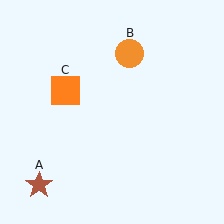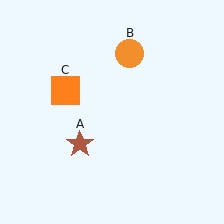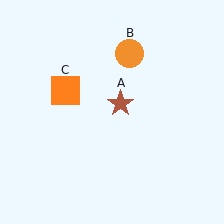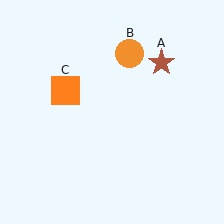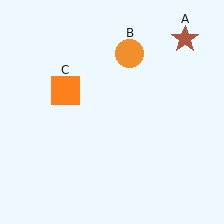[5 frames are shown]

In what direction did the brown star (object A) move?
The brown star (object A) moved up and to the right.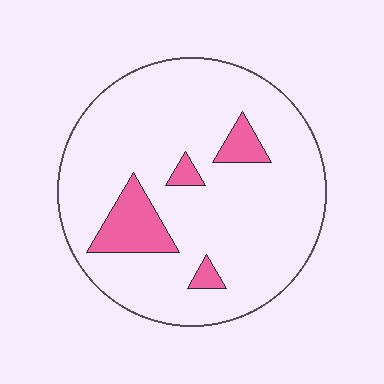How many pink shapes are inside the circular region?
4.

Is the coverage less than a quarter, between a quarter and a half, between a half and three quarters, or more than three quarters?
Less than a quarter.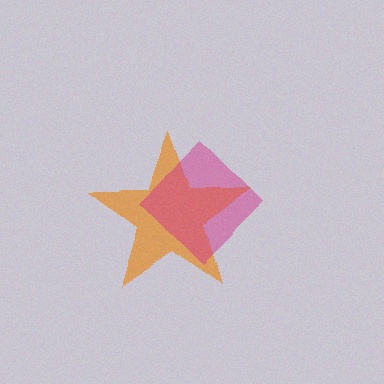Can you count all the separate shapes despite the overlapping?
Yes, there are 2 separate shapes.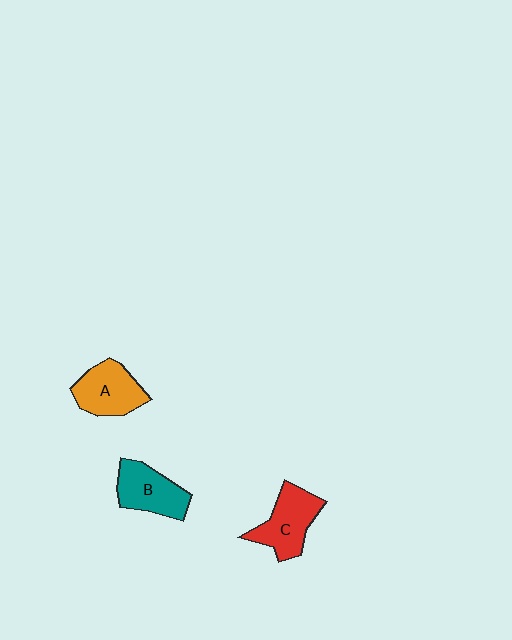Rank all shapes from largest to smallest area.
From largest to smallest: C (red), A (orange), B (teal).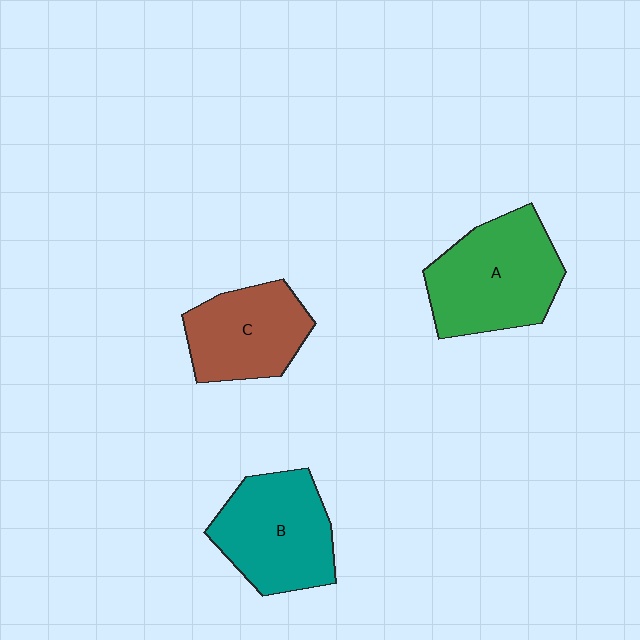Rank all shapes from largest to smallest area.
From largest to smallest: A (green), B (teal), C (brown).